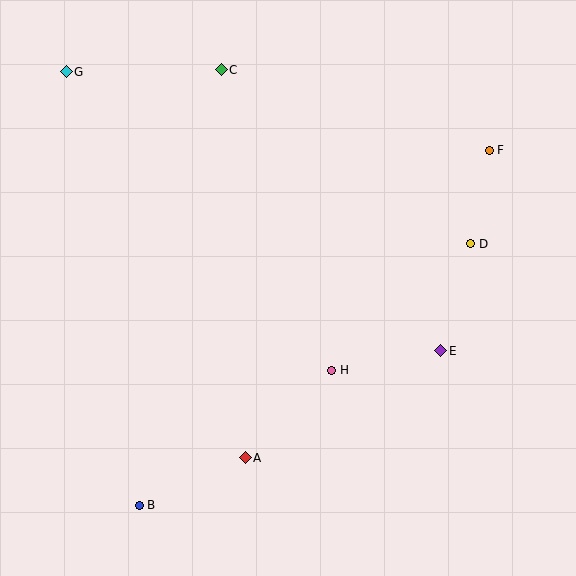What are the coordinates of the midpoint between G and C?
The midpoint between G and C is at (144, 71).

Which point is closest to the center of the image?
Point H at (332, 371) is closest to the center.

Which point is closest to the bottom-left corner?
Point B is closest to the bottom-left corner.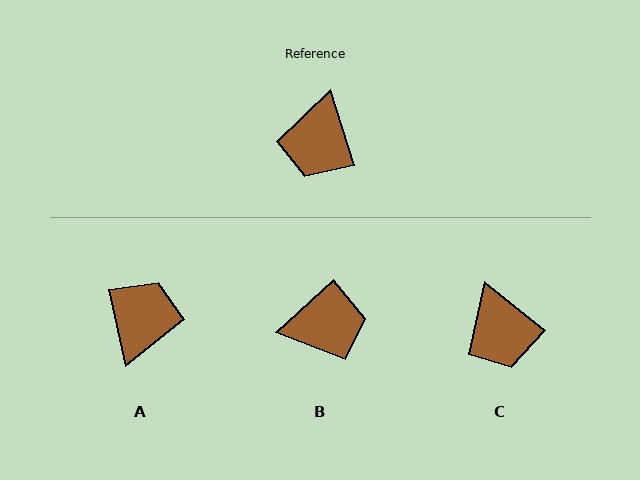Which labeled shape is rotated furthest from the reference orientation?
A, about 175 degrees away.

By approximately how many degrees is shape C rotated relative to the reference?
Approximately 34 degrees counter-clockwise.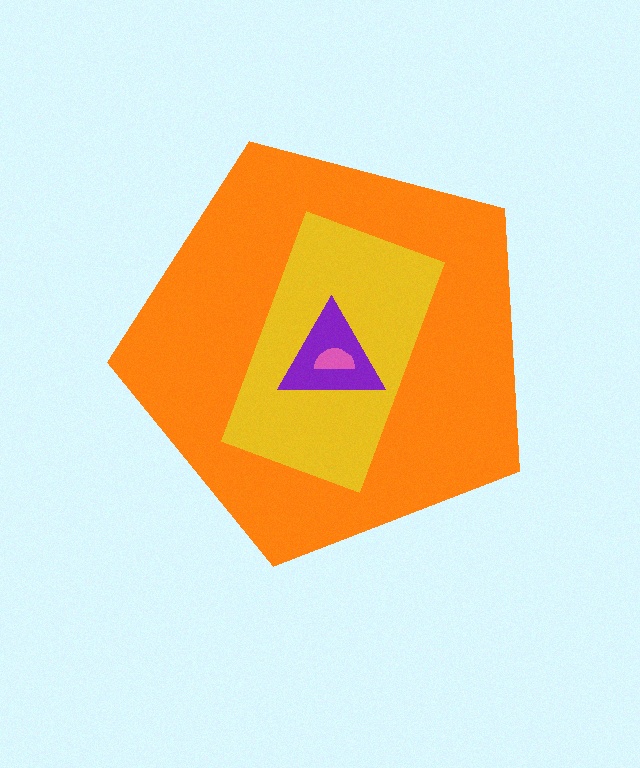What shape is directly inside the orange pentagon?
The yellow rectangle.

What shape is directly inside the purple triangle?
The pink semicircle.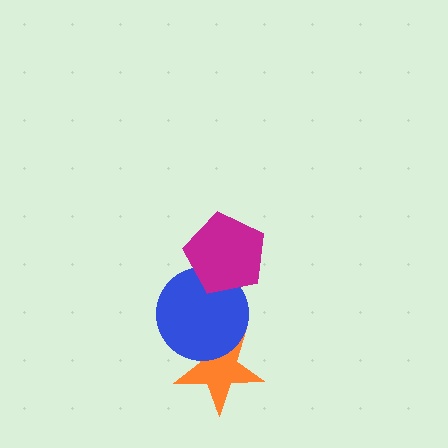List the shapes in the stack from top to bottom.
From top to bottom: the magenta pentagon, the blue circle, the orange star.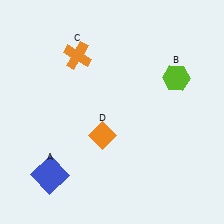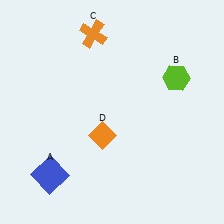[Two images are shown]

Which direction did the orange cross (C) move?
The orange cross (C) moved up.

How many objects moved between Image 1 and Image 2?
1 object moved between the two images.